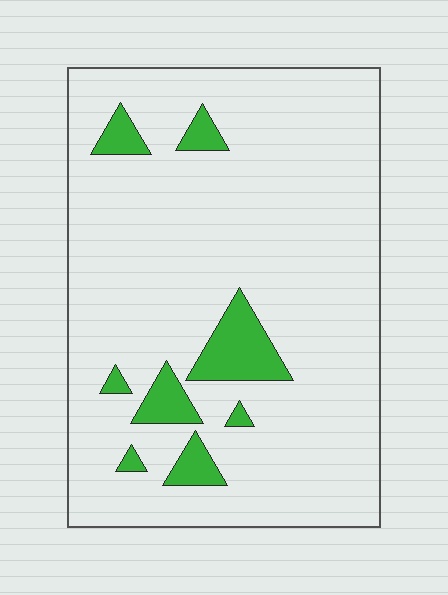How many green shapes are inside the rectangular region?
8.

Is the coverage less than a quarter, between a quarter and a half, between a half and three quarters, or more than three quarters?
Less than a quarter.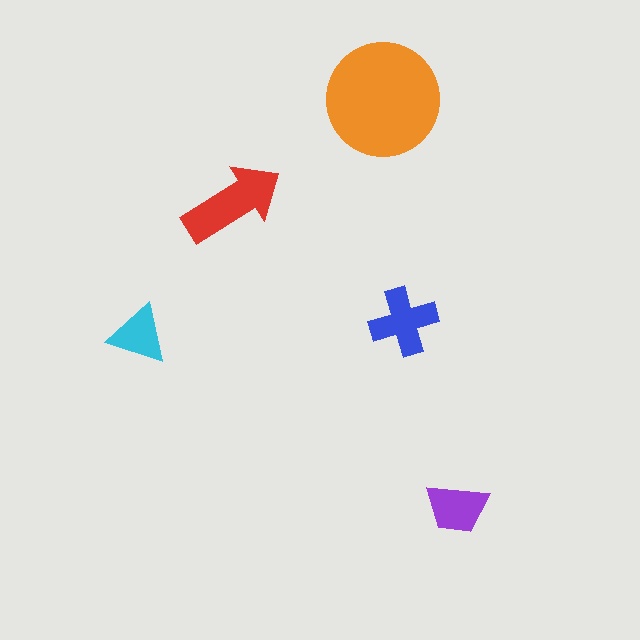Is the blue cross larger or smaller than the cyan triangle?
Larger.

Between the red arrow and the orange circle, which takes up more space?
The orange circle.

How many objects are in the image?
There are 5 objects in the image.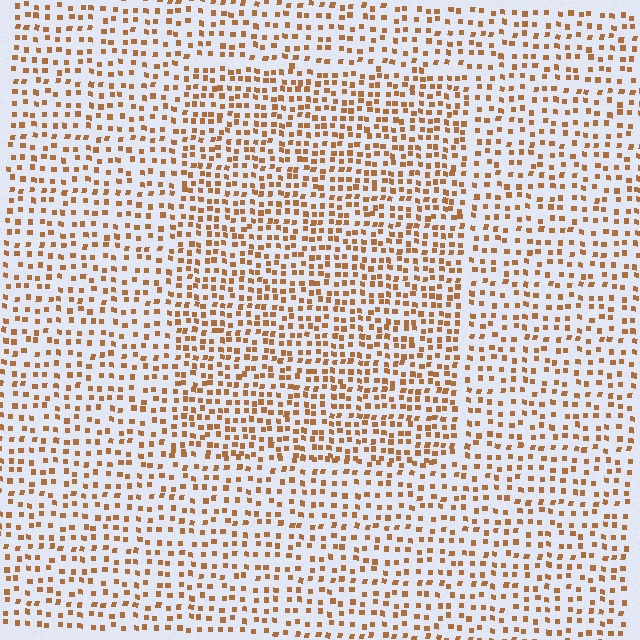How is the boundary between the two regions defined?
The boundary is defined by a change in element density (approximately 1.5x ratio). All elements are the same color, size, and shape.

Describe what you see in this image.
The image contains small brown elements arranged at two different densities. A rectangle-shaped region is visible where the elements are more densely packed than the surrounding area.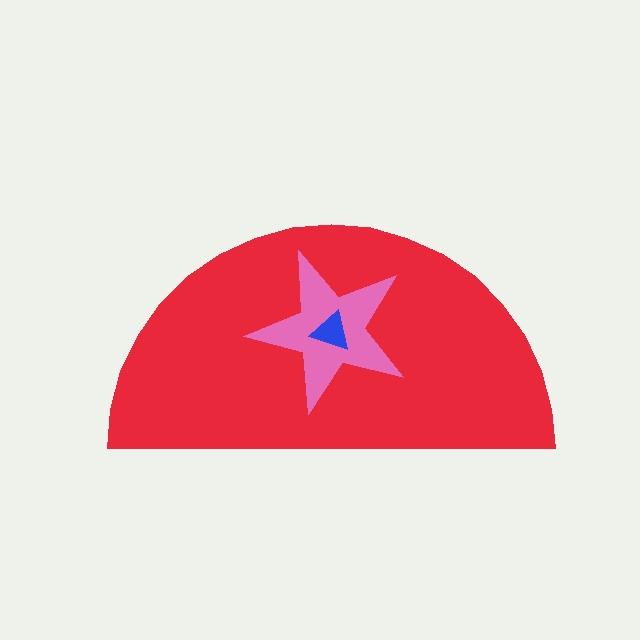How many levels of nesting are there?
3.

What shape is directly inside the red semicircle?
The pink star.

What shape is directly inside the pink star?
The blue triangle.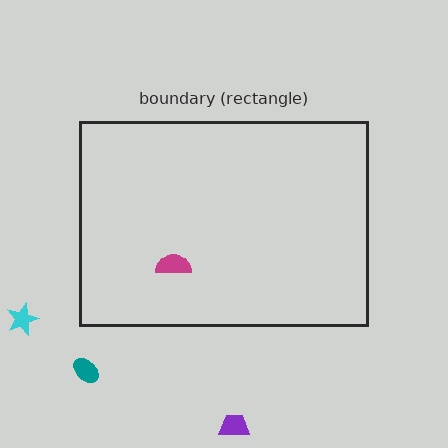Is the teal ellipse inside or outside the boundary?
Outside.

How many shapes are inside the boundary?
1 inside, 3 outside.